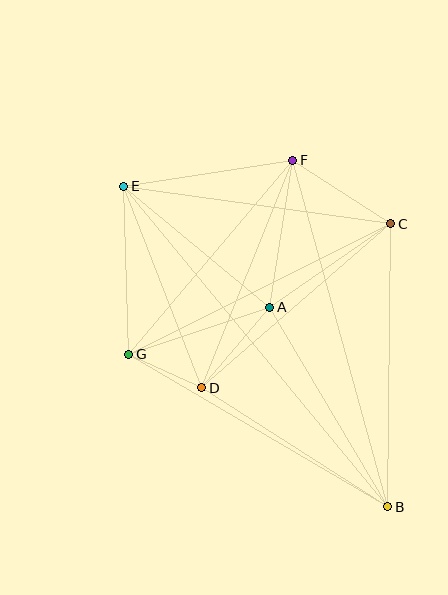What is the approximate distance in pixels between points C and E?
The distance between C and E is approximately 270 pixels.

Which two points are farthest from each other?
Points B and E are farthest from each other.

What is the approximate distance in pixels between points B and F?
The distance between B and F is approximately 360 pixels.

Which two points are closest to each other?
Points D and G are closest to each other.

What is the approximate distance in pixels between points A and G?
The distance between A and G is approximately 148 pixels.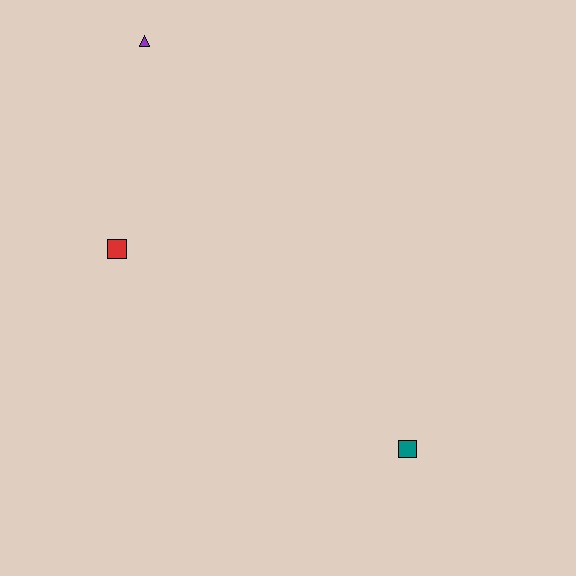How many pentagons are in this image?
There are no pentagons.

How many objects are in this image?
There are 3 objects.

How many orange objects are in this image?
There are no orange objects.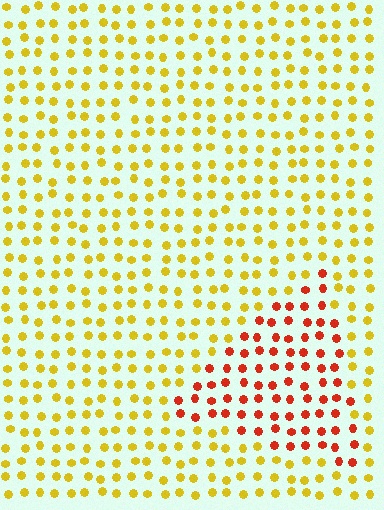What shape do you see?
I see a triangle.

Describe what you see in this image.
The image is filled with small yellow elements in a uniform arrangement. A triangle-shaped region is visible where the elements are tinted to a slightly different hue, forming a subtle color boundary.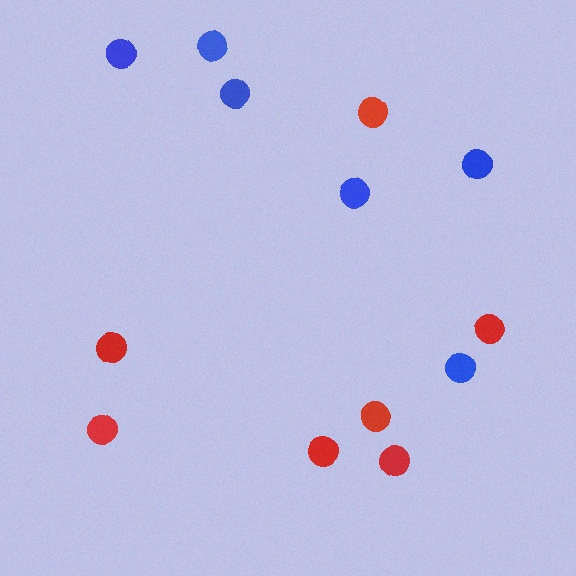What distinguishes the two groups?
There are 2 groups: one group of red circles (7) and one group of blue circles (6).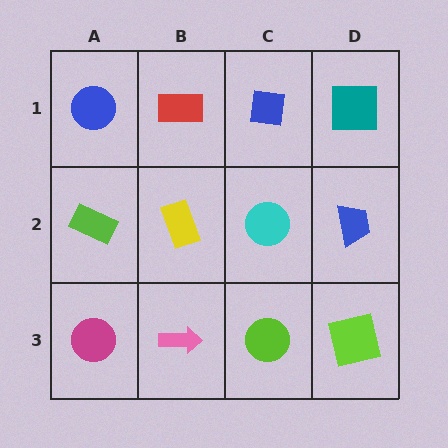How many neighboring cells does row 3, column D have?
2.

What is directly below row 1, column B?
A yellow rectangle.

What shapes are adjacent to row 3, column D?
A blue trapezoid (row 2, column D), a lime circle (row 3, column C).